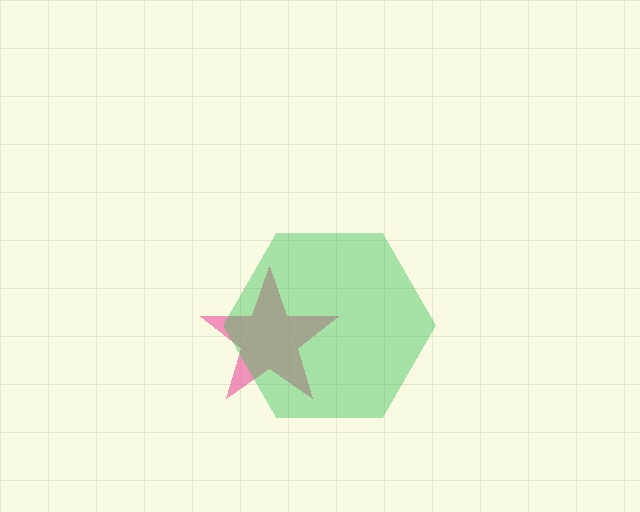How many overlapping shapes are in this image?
There are 2 overlapping shapes in the image.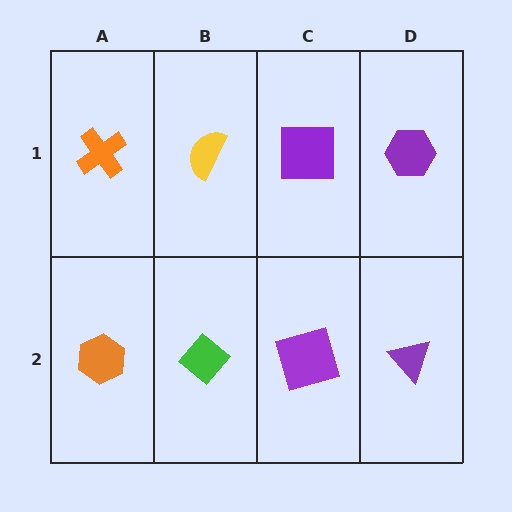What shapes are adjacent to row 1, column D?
A purple triangle (row 2, column D), a purple square (row 1, column C).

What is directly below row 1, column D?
A purple triangle.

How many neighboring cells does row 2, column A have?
2.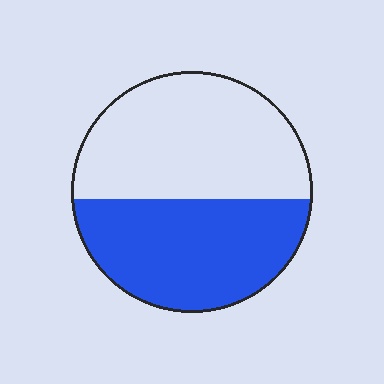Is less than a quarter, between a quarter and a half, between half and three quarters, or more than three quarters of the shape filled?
Between a quarter and a half.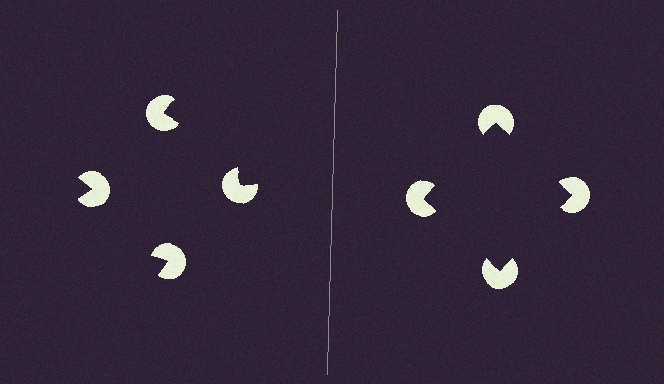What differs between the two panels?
The pac-man discs are positioned identically on both sides; only the wedge orientations differ. On the right they align to a square; on the left they are misaligned.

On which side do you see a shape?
An illusory square appears on the right side. On the left side the wedge cuts are rotated, so no coherent shape forms.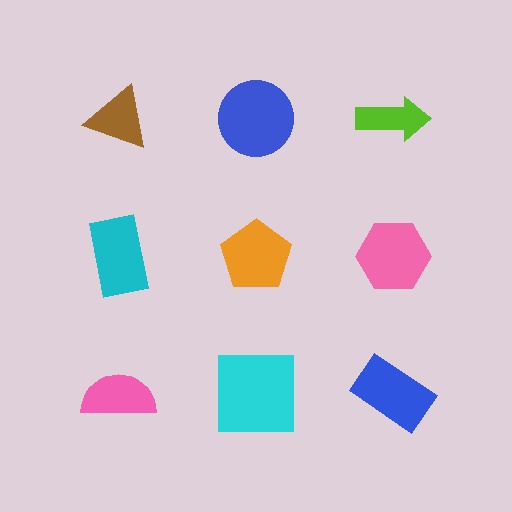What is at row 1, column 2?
A blue circle.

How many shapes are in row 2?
3 shapes.